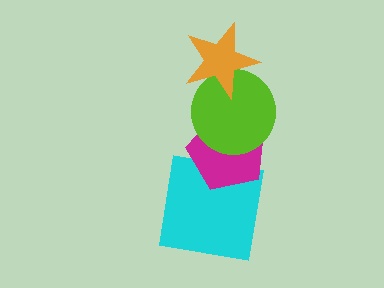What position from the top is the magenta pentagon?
The magenta pentagon is 3rd from the top.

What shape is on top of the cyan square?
The magenta pentagon is on top of the cyan square.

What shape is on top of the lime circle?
The orange star is on top of the lime circle.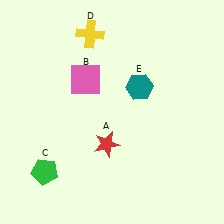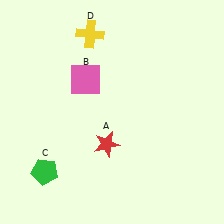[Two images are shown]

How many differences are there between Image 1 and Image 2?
There is 1 difference between the two images.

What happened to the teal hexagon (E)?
The teal hexagon (E) was removed in Image 2. It was in the top-right area of Image 1.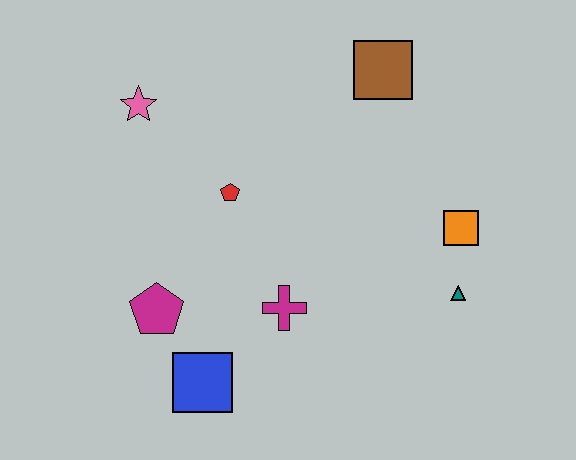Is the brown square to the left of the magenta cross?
No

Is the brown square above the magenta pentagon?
Yes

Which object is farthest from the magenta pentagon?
The brown square is farthest from the magenta pentagon.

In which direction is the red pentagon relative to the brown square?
The red pentagon is to the left of the brown square.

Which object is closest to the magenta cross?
The blue square is closest to the magenta cross.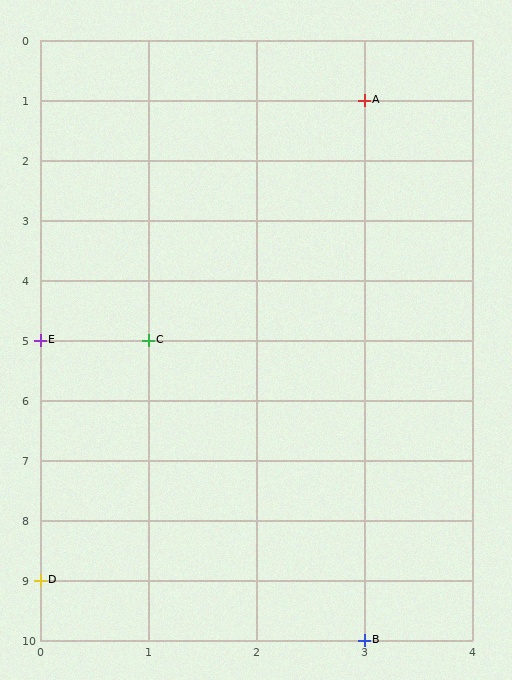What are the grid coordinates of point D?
Point D is at grid coordinates (0, 9).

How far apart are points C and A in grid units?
Points C and A are 2 columns and 4 rows apart (about 4.5 grid units diagonally).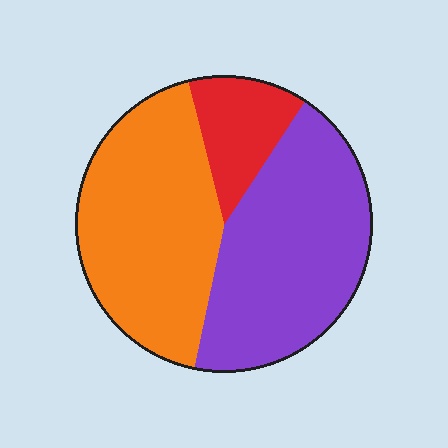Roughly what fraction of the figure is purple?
Purple takes up about two fifths (2/5) of the figure.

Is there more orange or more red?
Orange.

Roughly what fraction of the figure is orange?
Orange takes up about two fifths (2/5) of the figure.